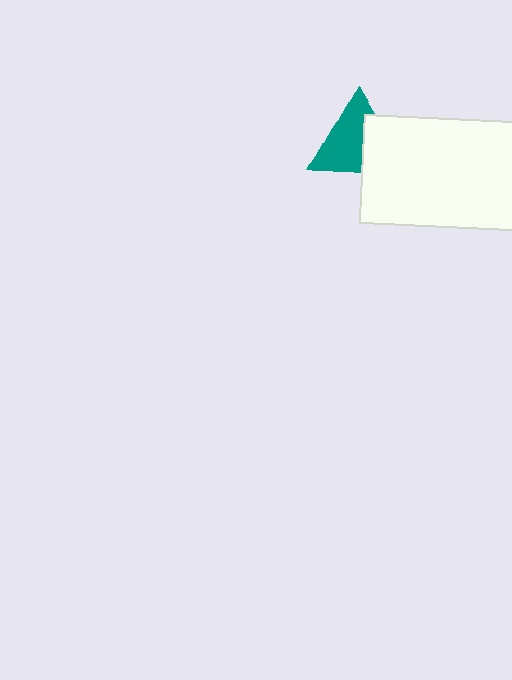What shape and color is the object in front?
The object in front is a white rectangle.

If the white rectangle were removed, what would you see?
You would see the complete teal triangle.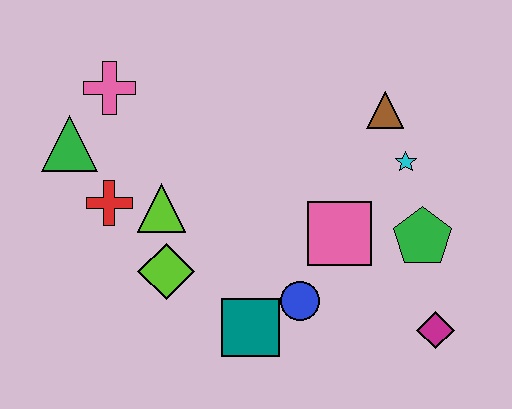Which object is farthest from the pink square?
The green triangle is farthest from the pink square.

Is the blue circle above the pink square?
No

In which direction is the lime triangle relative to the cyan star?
The lime triangle is to the left of the cyan star.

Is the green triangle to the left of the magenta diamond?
Yes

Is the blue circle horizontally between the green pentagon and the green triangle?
Yes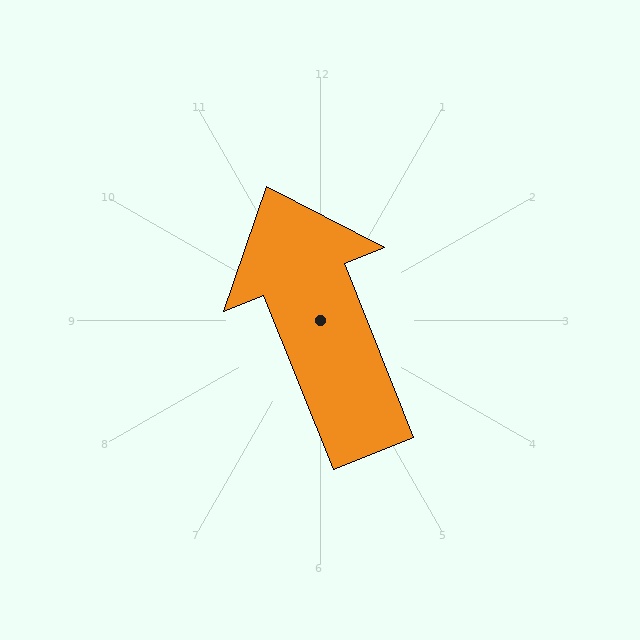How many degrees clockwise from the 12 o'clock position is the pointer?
Approximately 338 degrees.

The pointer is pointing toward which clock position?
Roughly 11 o'clock.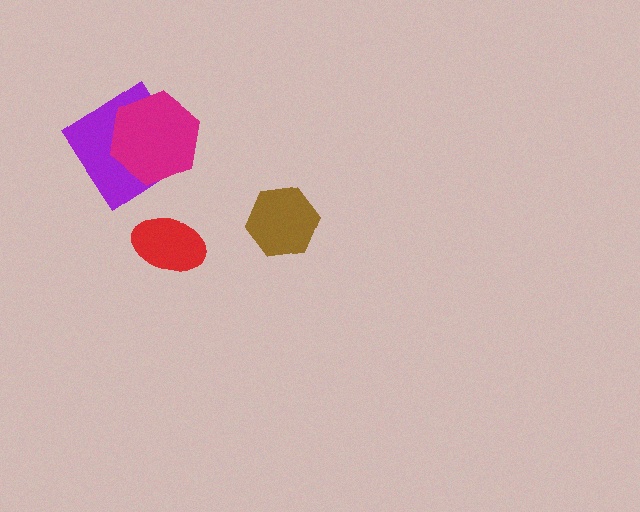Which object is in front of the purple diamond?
The magenta hexagon is in front of the purple diamond.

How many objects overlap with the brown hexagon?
0 objects overlap with the brown hexagon.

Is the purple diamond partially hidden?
Yes, it is partially covered by another shape.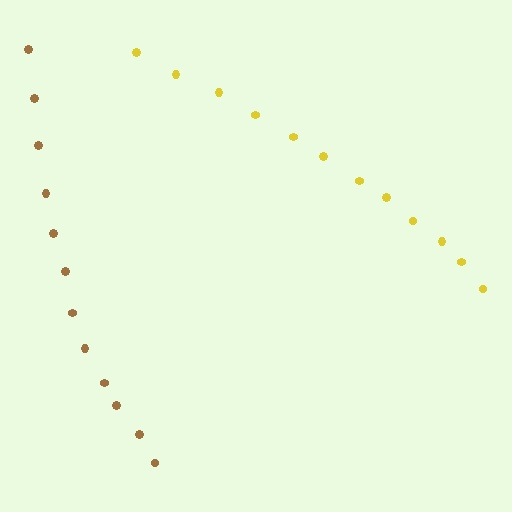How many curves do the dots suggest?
There are 2 distinct paths.